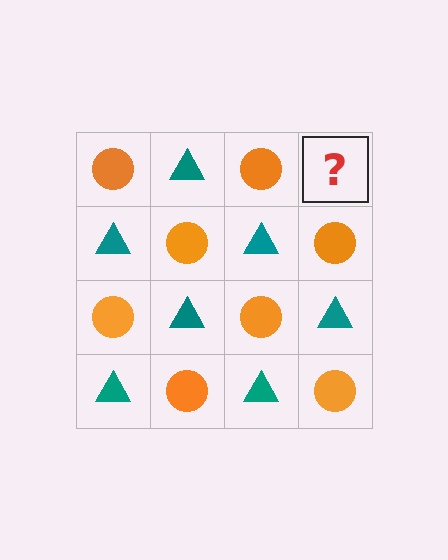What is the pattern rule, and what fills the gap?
The rule is that it alternates orange circle and teal triangle in a checkerboard pattern. The gap should be filled with a teal triangle.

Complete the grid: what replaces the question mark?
The question mark should be replaced with a teal triangle.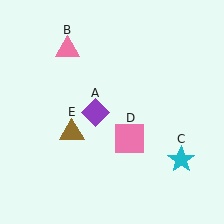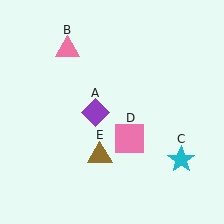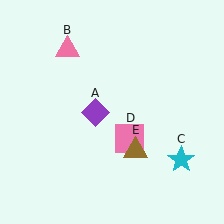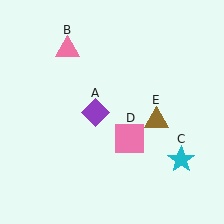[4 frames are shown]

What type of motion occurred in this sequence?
The brown triangle (object E) rotated counterclockwise around the center of the scene.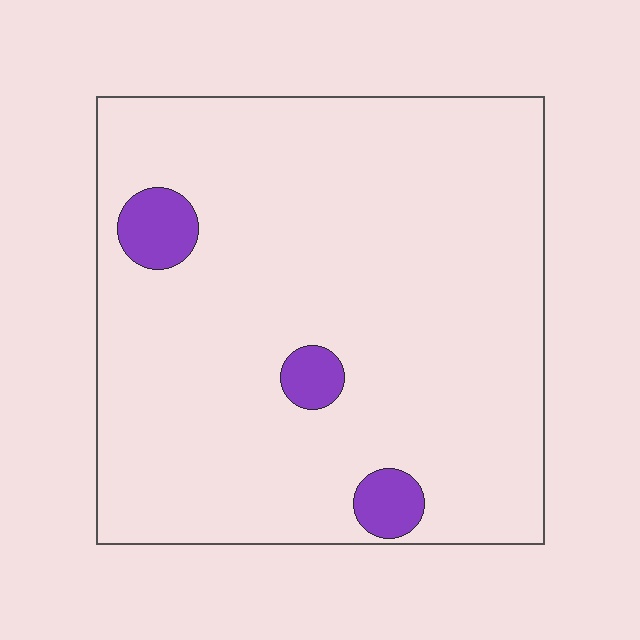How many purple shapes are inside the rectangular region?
3.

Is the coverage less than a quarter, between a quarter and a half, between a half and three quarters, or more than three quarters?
Less than a quarter.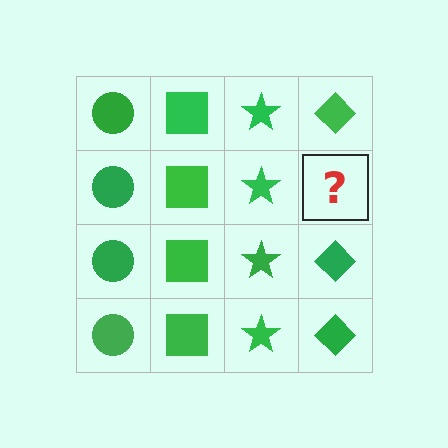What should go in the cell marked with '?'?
The missing cell should contain a green diamond.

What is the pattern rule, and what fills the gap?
The rule is that each column has a consistent shape. The gap should be filled with a green diamond.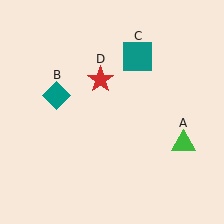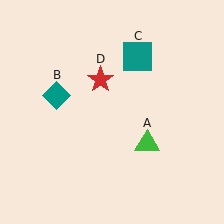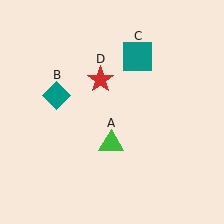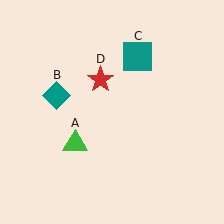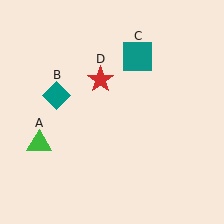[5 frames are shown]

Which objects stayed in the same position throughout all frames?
Teal diamond (object B) and teal square (object C) and red star (object D) remained stationary.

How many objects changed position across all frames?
1 object changed position: green triangle (object A).